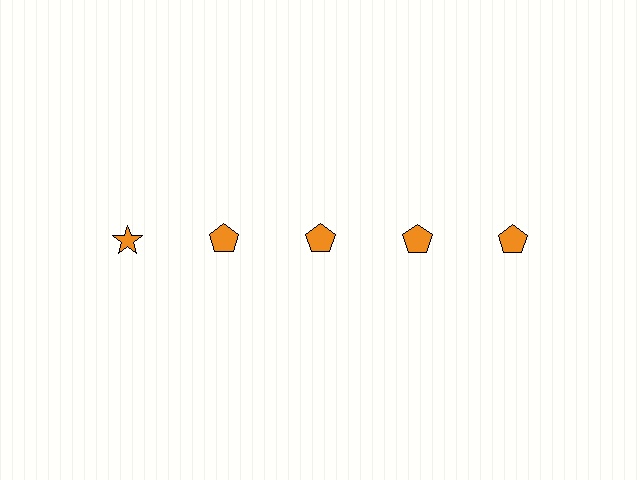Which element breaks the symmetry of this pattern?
The orange star in the top row, leftmost column breaks the symmetry. All other shapes are orange pentagons.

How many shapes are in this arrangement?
There are 5 shapes arranged in a grid pattern.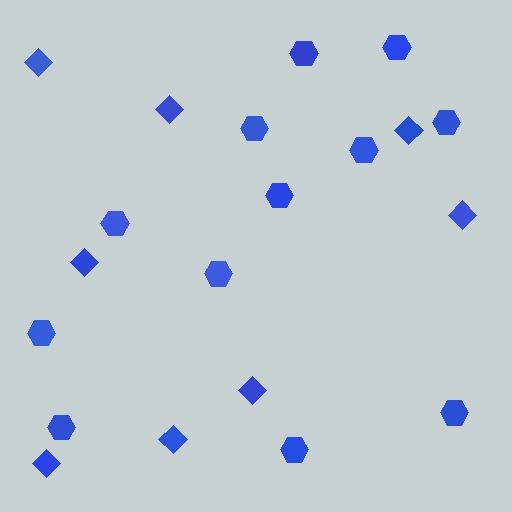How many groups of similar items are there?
There are 2 groups: one group of diamonds (8) and one group of hexagons (12).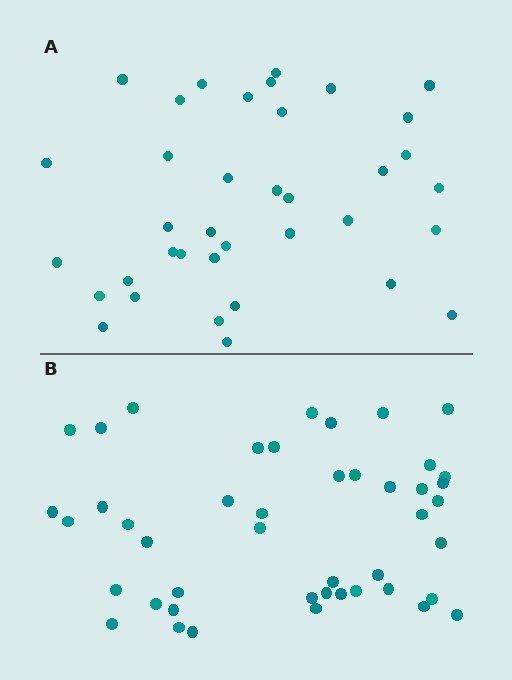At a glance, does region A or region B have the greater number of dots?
Region B (the bottom region) has more dots.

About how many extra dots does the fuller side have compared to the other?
Region B has roughly 8 or so more dots than region A.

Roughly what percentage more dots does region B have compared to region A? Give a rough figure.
About 20% more.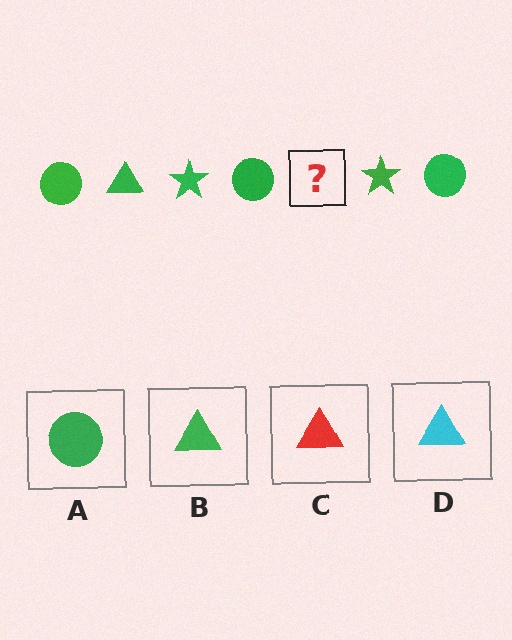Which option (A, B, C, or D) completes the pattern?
B.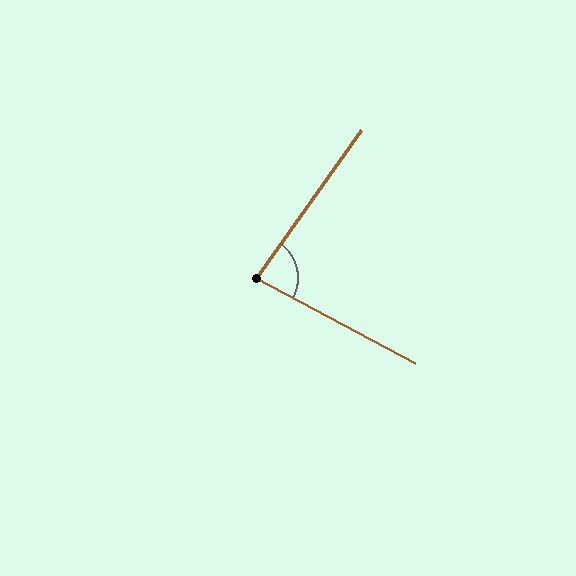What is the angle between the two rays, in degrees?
Approximately 83 degrees.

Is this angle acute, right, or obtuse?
It is acute.